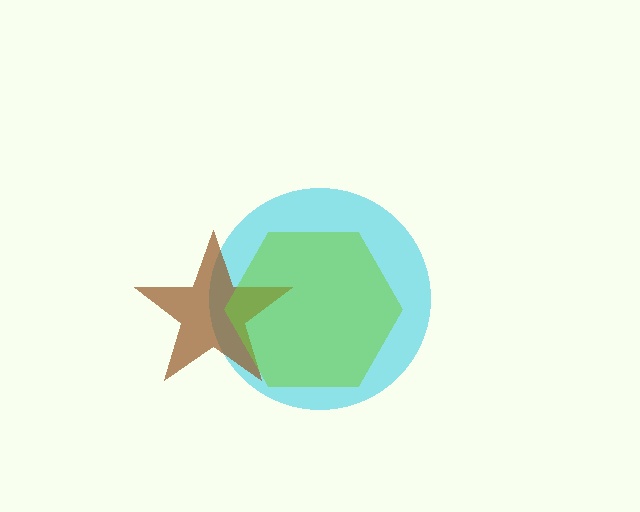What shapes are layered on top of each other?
The layered shapes are: a cyan circle, a brown star, a lime hexagon.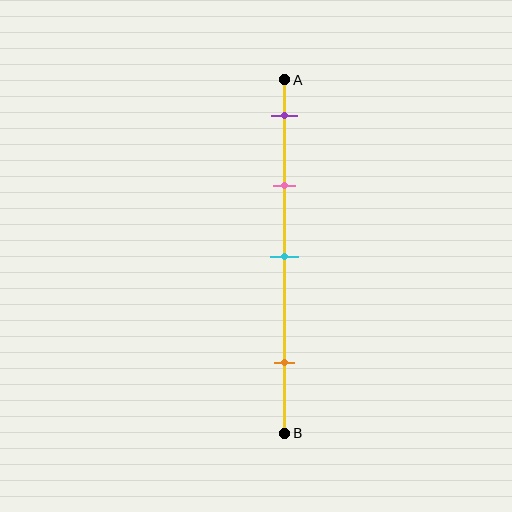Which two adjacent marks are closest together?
The purple and pink marks are the closest adjacent pair.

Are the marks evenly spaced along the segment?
No, the marks are not evenly spaced.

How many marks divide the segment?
There are 4 marks dividing the segment.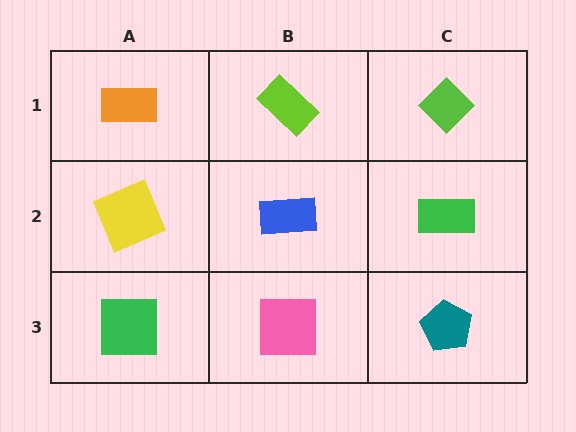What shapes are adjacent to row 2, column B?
A lime rectangle (row 1, column B), a pink square (row 3, column B), a yellow square (row 2, column A), a green rectangle (row 2, column C).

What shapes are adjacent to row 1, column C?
A green rectangle (row 2, column C), a lime rectangle (row 1, column B).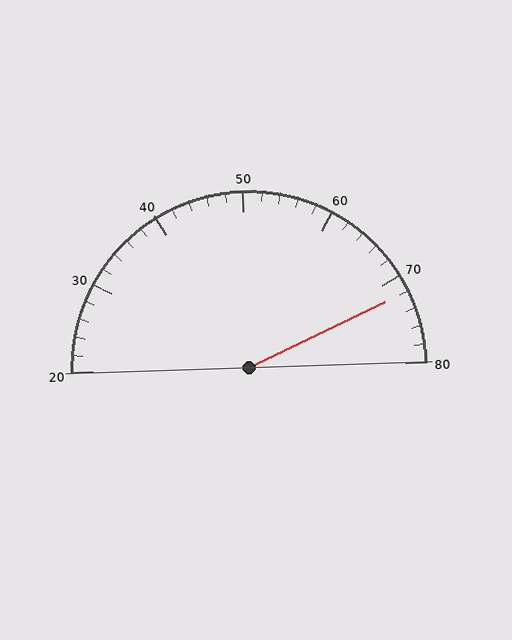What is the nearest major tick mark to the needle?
The nearest major tick mark is 70.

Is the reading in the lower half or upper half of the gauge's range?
The reading is in the upper half of the range (20 to 80).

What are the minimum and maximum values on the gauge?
The gauge ranges from 20 to 80.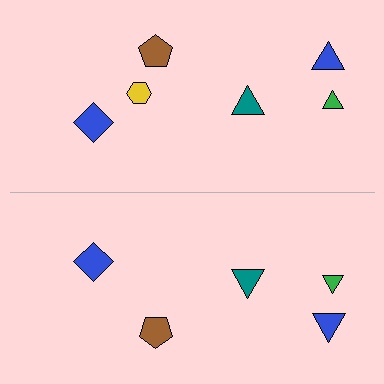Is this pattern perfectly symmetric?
No, the pattern is not perfectly symmetric. A yellow hexagon is missing from the bottom side.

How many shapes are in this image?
There are 11 shapes in this image.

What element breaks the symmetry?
A yellow hexagon is missing from the bottom side.